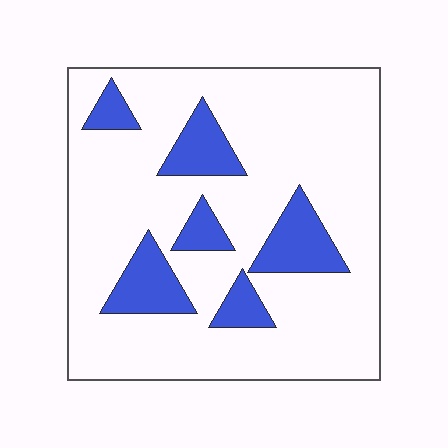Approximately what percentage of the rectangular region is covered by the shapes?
Approximately 20%.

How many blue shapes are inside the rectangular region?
6.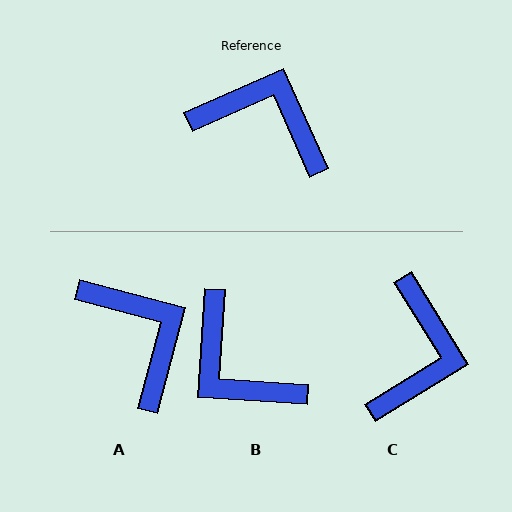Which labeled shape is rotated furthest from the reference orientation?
B, about 152 degrees away.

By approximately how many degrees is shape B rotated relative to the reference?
Approximately 152 degrees counter-clockwise.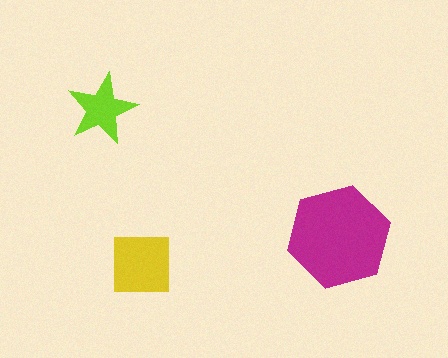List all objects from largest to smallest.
The magenta hexagon, the yellow square, the lime star.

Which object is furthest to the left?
The lime star is leftmost.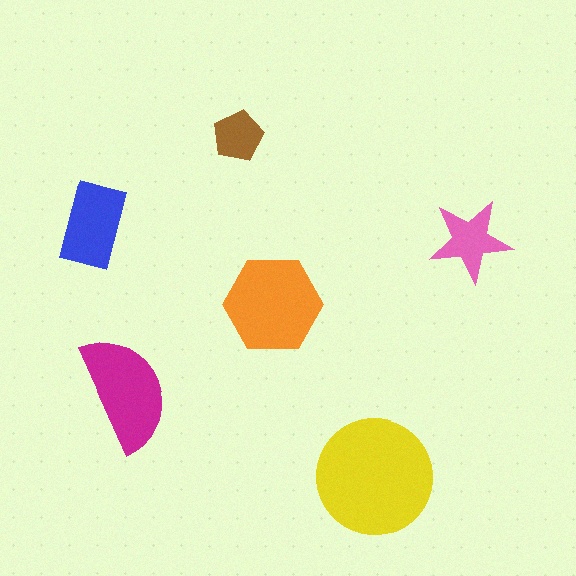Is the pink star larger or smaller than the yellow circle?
Smaller.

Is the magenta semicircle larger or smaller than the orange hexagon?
Smaller.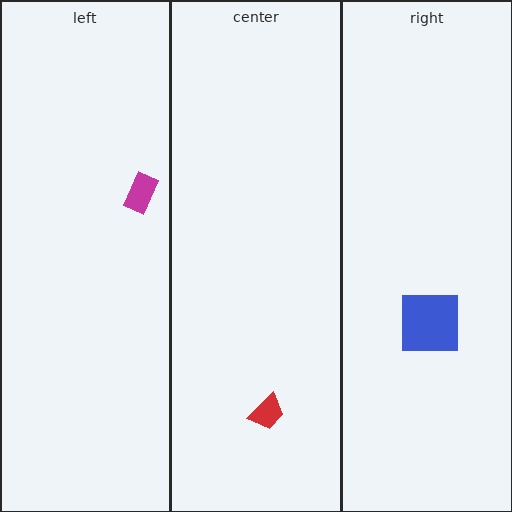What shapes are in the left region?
The magenta rectangle.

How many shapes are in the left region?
1.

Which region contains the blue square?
The right region.